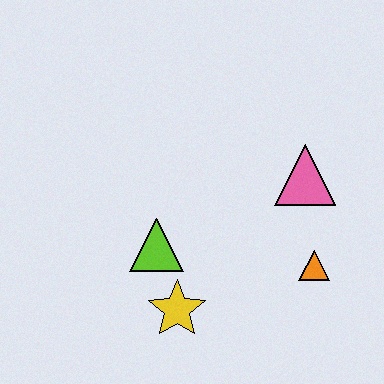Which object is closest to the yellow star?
The lime triangle is closest to the yellow star.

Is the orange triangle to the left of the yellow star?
No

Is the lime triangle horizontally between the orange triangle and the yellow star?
No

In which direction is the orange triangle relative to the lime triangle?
The orange triangle is to the right of the lime triangle.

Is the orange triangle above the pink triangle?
No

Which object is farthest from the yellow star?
The pink triangle is farthest from the yellow star.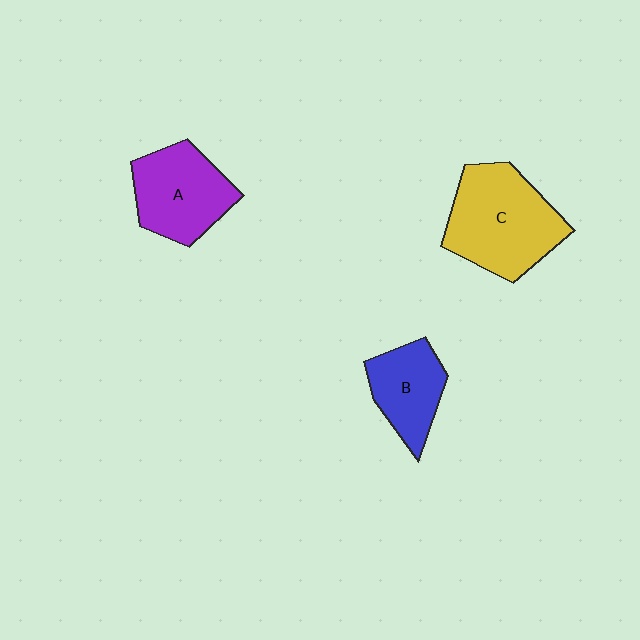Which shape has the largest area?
Shape C (yellow).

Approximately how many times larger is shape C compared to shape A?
Approximately 1.3 times.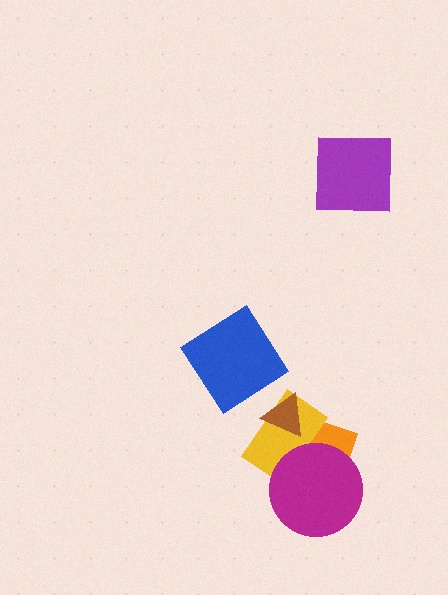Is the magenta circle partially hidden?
No, no other shape covers it.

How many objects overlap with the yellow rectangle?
3 objects overlap with the yellow rectangle.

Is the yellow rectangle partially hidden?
Yes, it is partially covered by another shape.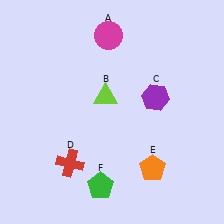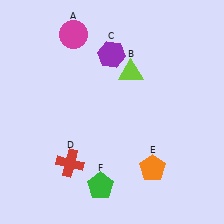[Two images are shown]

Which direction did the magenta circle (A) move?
The magenta circle (A) moved left.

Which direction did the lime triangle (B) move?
The lime triangle (B) moved right.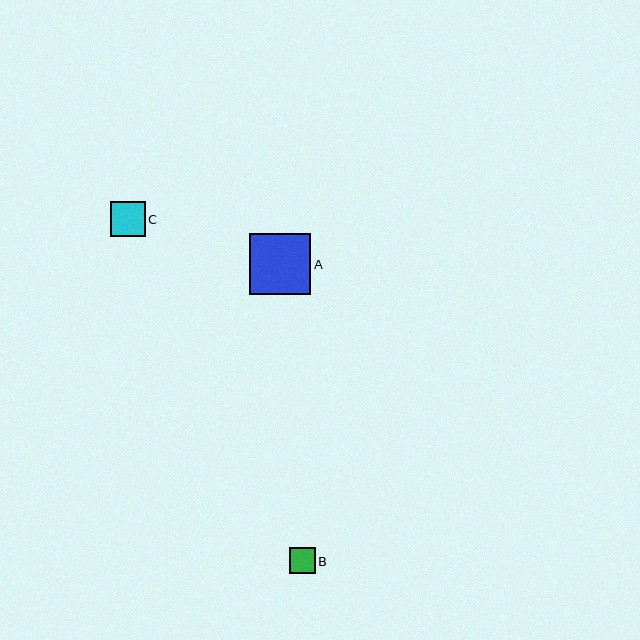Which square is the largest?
Square A is the largest with a size of approximately 62 pixels.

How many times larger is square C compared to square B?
Square C is approximately 1.4 times the size of square B.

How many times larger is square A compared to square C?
Square A is approximately 1.8 times the size of square C.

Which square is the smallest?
Square B is the smallest with a size of approximately 26 pixels.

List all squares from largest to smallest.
From largest to smallest: A, C, B.